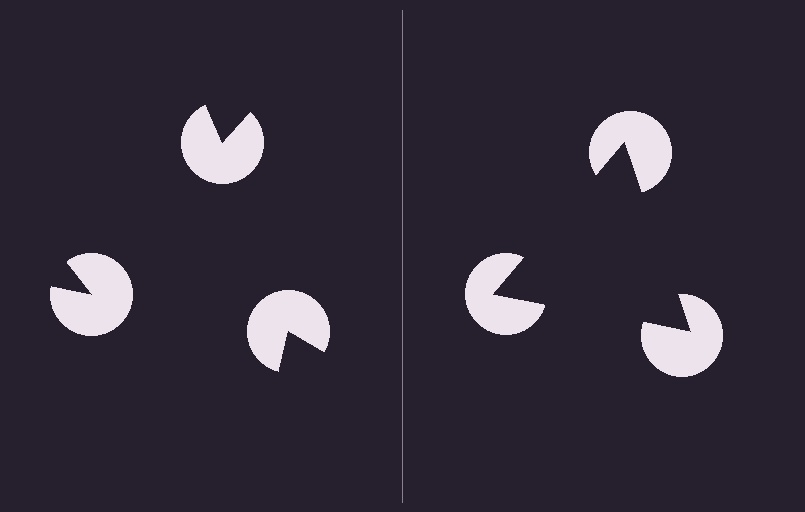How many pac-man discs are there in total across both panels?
6 — 3 on each side.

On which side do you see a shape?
An illusory triangle appears on the right side. On the left side the wedge cuts are rotated, so no coherent shape forms.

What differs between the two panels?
The pac-man discs are positioned identically on both sides; only the wedge orientations differ. On the right they align to a triangle; on the left they are misaligned.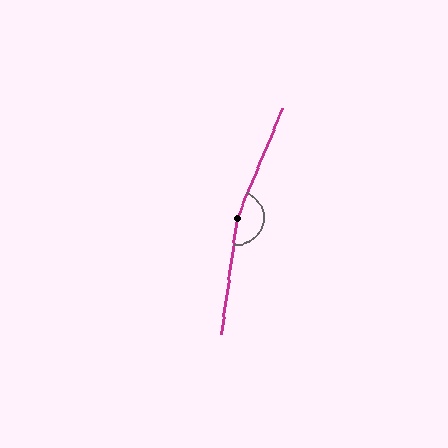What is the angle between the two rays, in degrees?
Approximately 165 degrees.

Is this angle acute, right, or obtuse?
It is obtuse.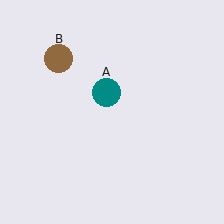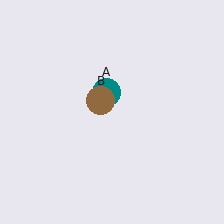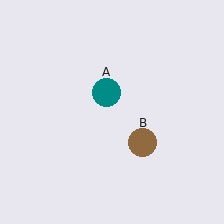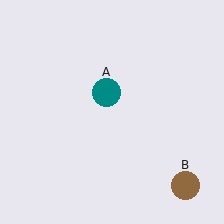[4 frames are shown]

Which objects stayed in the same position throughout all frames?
Teal circle (object A) remained stationary.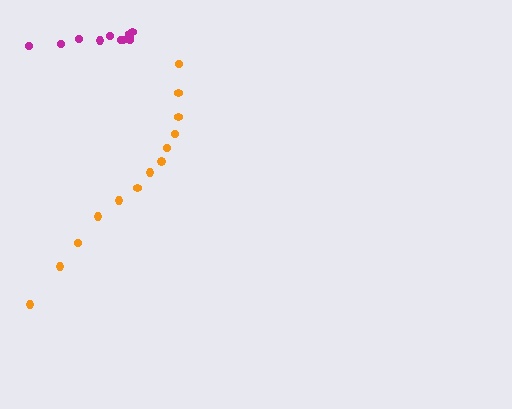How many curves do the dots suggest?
There are 2 distinct paths.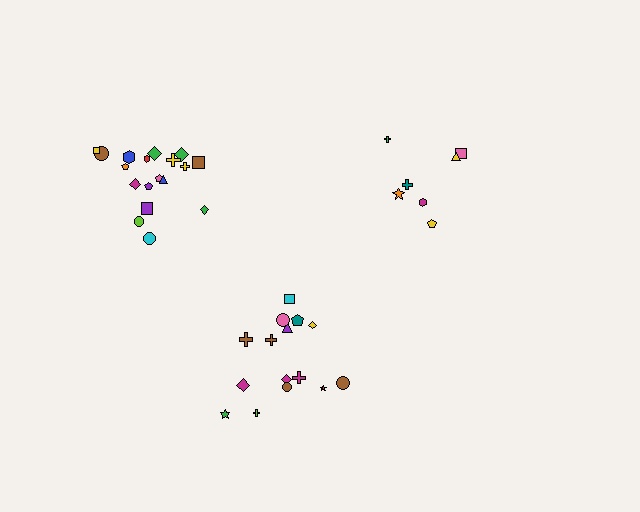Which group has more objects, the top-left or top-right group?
The top-left group.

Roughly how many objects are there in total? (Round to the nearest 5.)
Roughly 40 objects in total.